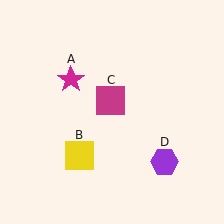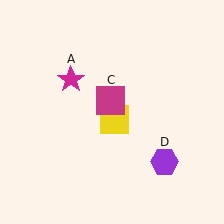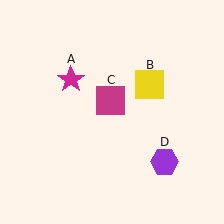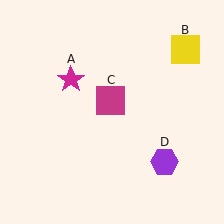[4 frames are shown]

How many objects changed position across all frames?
1 object changed position: yellow square (object B).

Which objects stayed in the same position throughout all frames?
Magenta star (object A) and magenta square (object C) and purple hexagon (object D) remained stationary.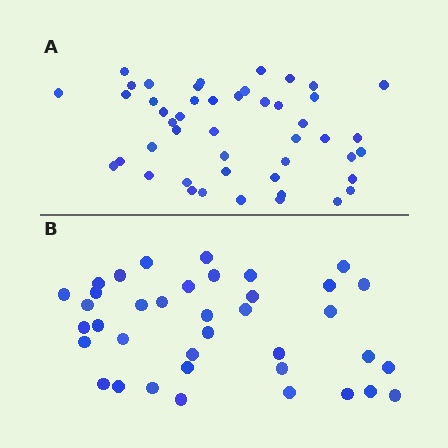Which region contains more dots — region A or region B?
Region A (the top region) has more dots.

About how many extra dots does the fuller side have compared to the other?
Region A has roughly 8 or so more dots than region B.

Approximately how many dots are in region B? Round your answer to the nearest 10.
About 40 dots. (The exact count is 38, which rounds to 40.)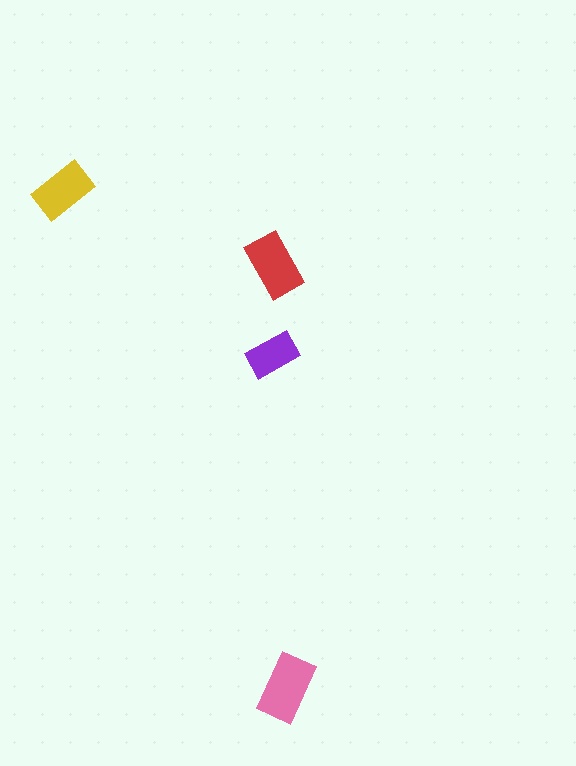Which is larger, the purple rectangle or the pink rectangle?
The pink one.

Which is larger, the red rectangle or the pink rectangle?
The pink one.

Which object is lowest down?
The pink rectangle is bottommost.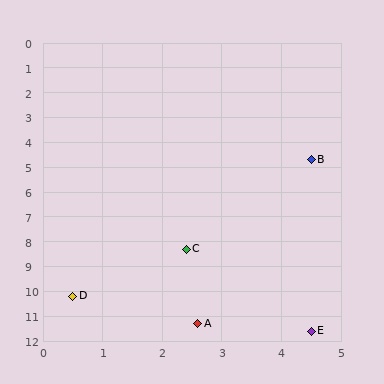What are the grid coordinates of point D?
Point D is at approximately (0.5, 10.2).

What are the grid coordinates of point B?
Point B is at approximately (4.5, 4.7).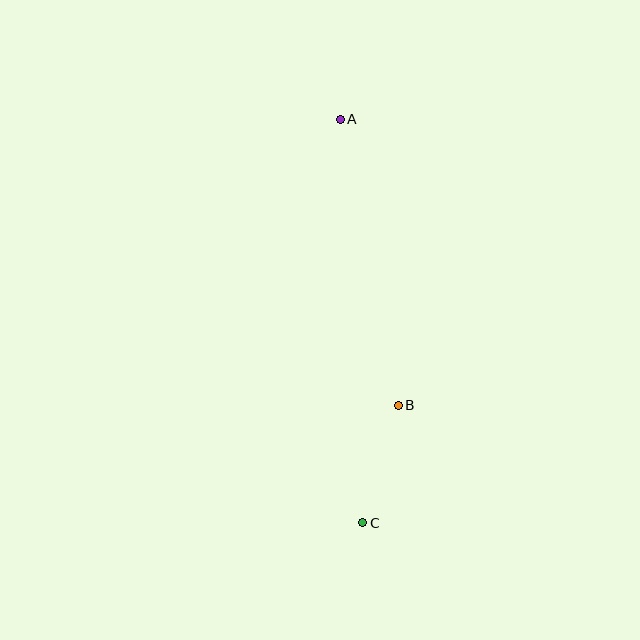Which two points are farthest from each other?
Points A and C are farthest from each other.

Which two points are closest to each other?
Points B and C are closest to each other.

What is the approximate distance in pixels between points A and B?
The distance between A and B is approximately 292 pixels.